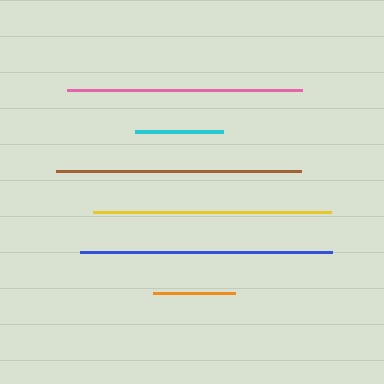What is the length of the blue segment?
The blue segment is approximately 252 pixels long.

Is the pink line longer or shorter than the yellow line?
The yellow line is longer than the pink line.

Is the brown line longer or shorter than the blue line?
The blue line is longer than the brown line.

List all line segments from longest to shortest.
From longest to shortest: blue, brown, yellow, pink, cyan, orange.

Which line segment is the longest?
The blue line is the longest at approximately 252 pixels.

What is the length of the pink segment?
The pink segment is approximately 234 pixels long.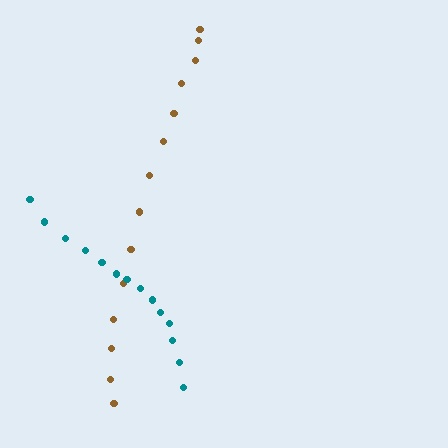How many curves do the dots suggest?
There are 2 distinct paths.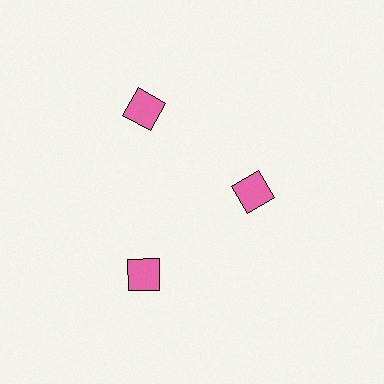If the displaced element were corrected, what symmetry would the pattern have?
It would have 3-fold rotational symmetry — the pattern would map onto itself every 120 degrees.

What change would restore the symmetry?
The symmetry would be restored by moving it outward, back onto the ring so that all 3 diamonds sit at equal angles and equal distance from the center.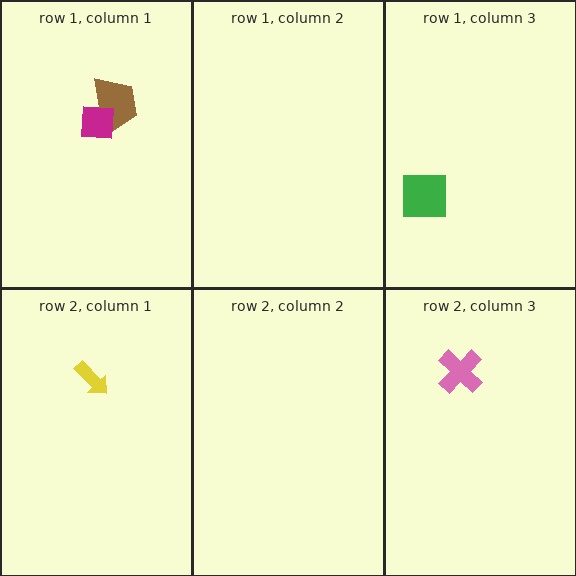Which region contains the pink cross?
The row 2, column 3 region.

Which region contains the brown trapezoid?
The row 1, column 1 region.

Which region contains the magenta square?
The row 1, column 1 region.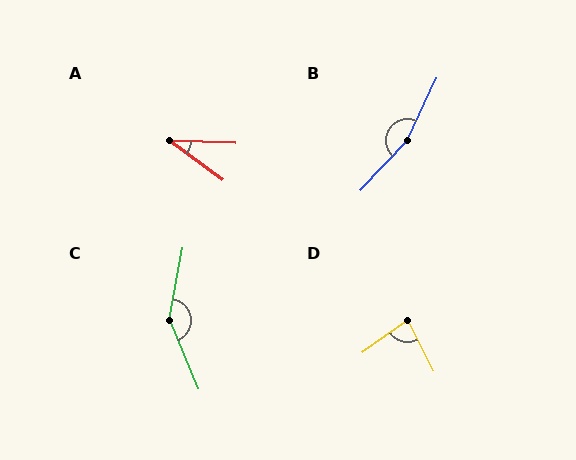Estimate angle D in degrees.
Approximately 81 degrees.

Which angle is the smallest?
A, at approximately 34 degrees.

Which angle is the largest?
B, at approximately 162 degrees.